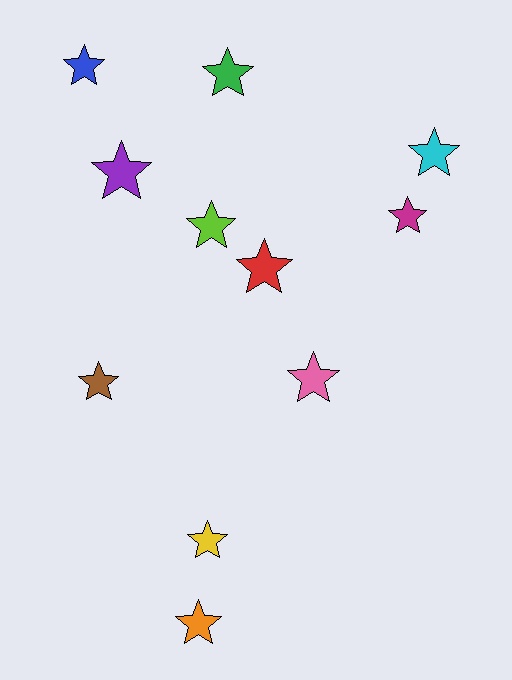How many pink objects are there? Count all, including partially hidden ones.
There is 1 pink object.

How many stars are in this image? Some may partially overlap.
There are 11 stars.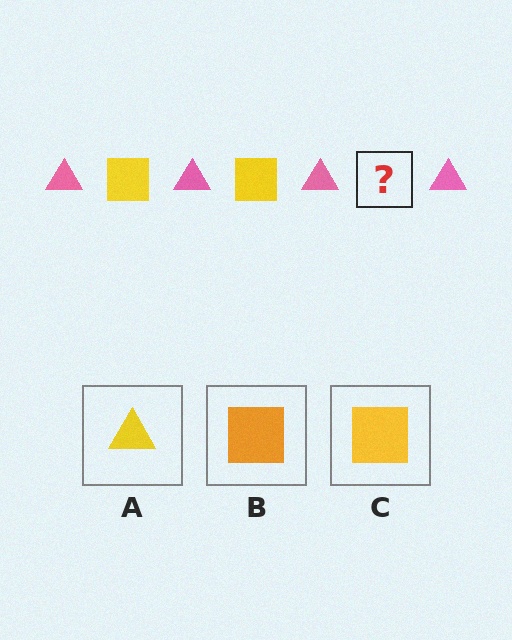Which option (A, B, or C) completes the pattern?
C.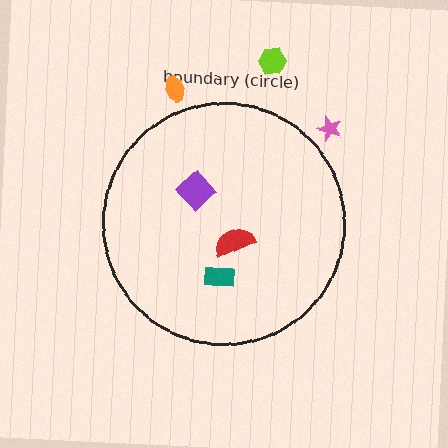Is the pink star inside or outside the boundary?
Outside.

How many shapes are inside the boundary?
3 inside, 3 outside.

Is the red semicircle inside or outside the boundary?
Inside.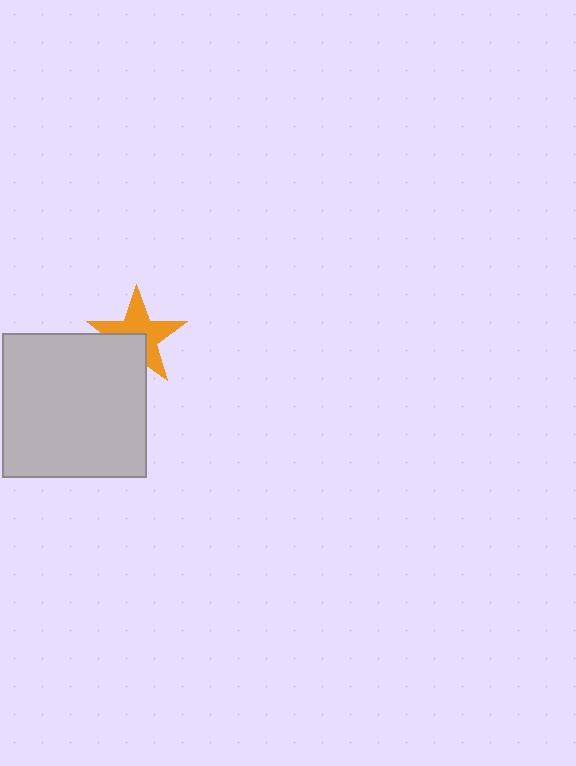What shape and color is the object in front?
The object in front is a light gray square.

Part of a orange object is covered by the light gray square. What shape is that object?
It is a star.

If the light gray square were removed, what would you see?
You would see the complete orange star.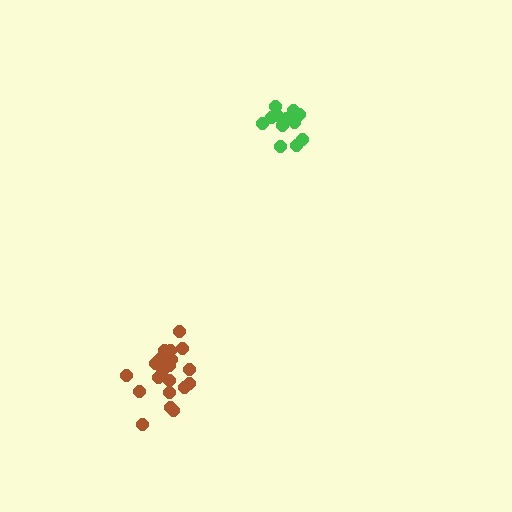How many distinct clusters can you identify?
There are 2 distinct clusters.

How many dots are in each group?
Group 1: 20 dots, Group 2: 14 dots (34 total).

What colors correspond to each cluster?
The clusters are colored: brown, green.